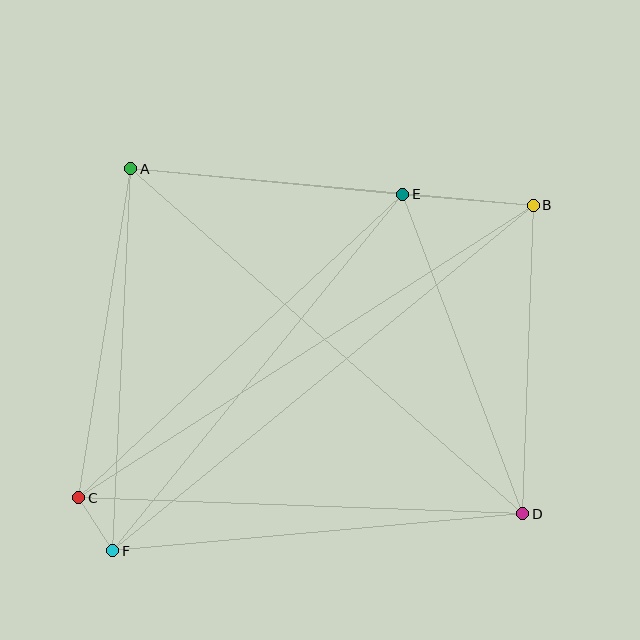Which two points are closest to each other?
Points C and F are closest to each other.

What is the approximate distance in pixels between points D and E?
The distance between D and E is approximately 342 pixels.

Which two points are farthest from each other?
Points B and F are farthest from each other.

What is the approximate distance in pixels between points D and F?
The distance between D and F is approximately 412 pixels.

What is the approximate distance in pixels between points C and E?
The distance between C and E is approximately 444 pixels.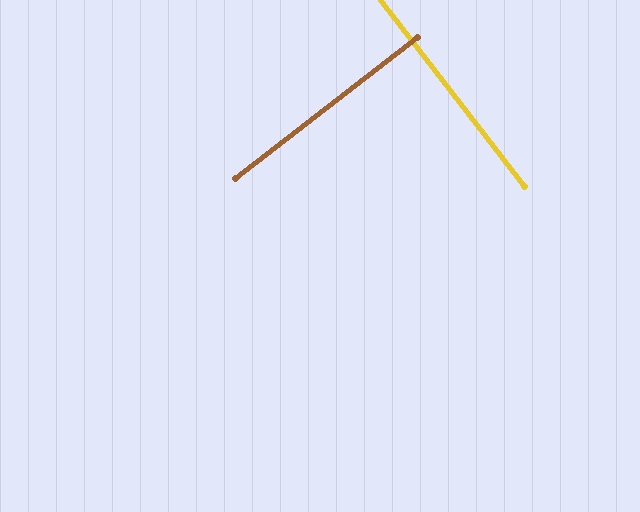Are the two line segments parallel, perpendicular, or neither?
Perpendicular — they meet at approximately 90°.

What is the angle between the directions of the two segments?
Approximately 90 degrees.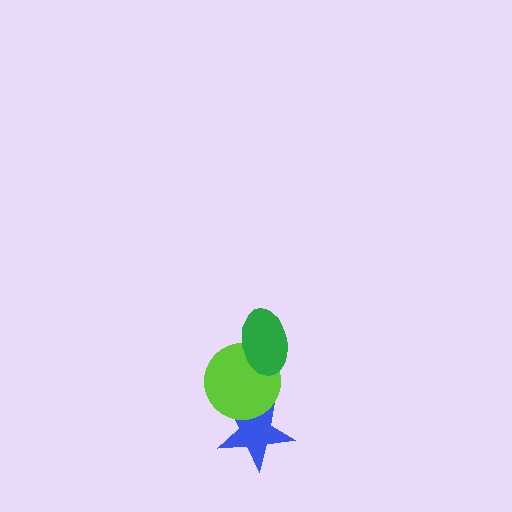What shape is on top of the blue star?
The lime circle is on top of the blue star.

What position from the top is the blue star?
The blue star is 3rd from the top.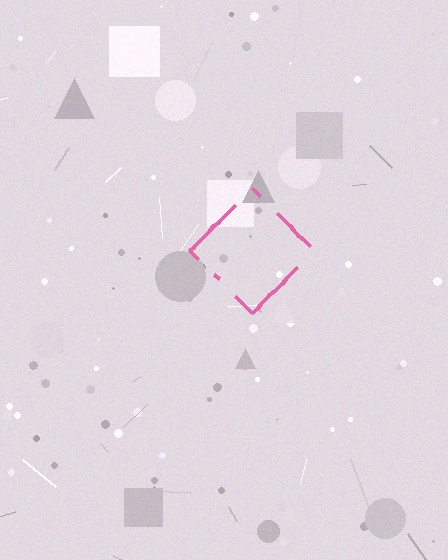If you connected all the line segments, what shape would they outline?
They would outline a diamond.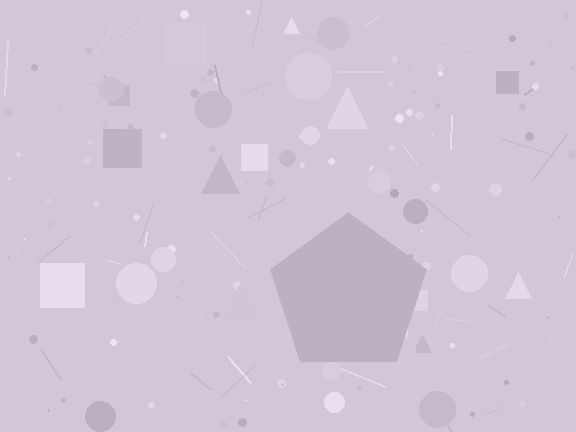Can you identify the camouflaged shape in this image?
The camouflaged shape is a pentagon.